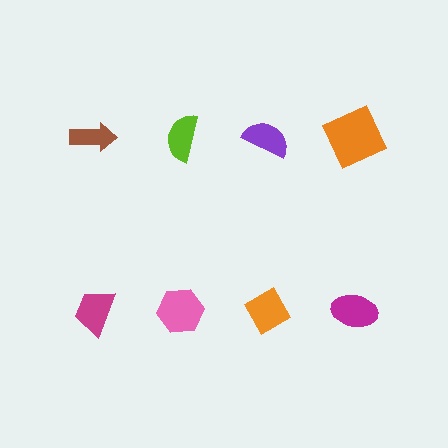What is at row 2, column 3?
An orange diamond.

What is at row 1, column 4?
An orange square.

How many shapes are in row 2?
4 shapes.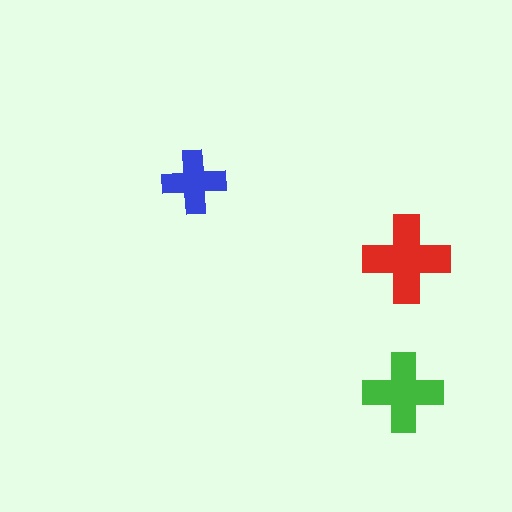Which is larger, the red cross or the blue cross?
The red one.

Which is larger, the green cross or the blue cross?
The green one.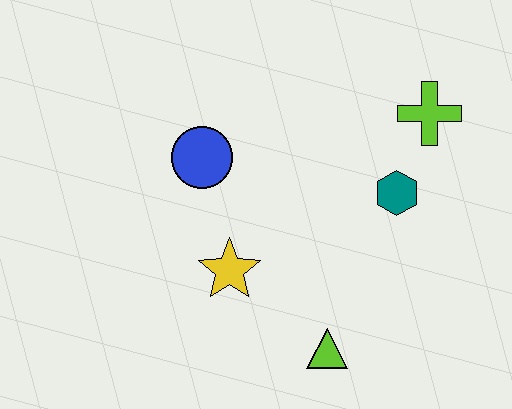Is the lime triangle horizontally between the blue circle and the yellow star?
No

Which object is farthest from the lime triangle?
The lime cross is farthest from the lime triangle.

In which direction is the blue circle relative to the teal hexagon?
The blue circle is to the left of the teal hexagon.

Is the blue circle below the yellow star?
No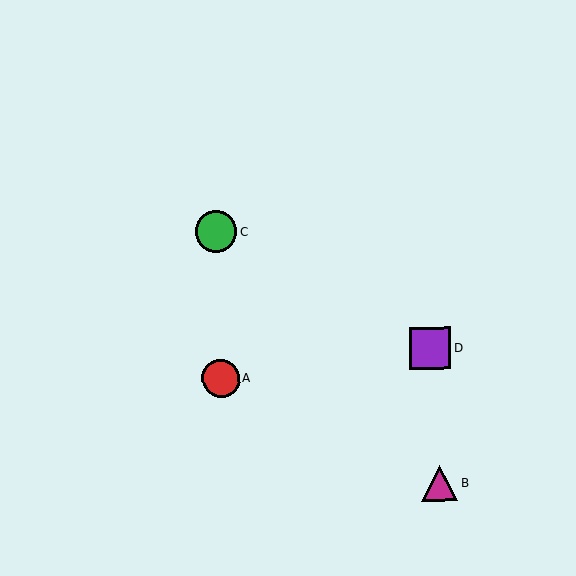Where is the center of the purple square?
The center of the purple square is at (430, 348).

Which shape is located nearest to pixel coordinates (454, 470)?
The magenta triangle (labeled B) at (440, 483) is nearest to that location.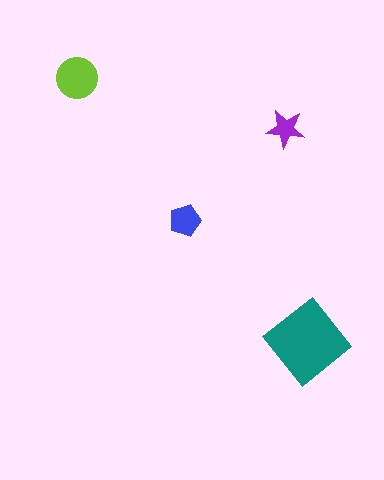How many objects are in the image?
There are 4 objects in the image.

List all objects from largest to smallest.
The teal diamond, the lime circle, the blue pentagon, the purple star.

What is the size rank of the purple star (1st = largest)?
4th.